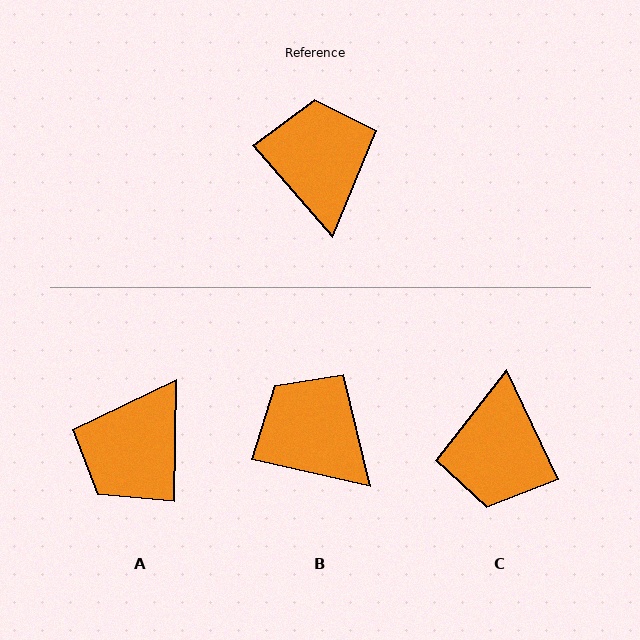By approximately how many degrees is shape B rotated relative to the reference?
Approximately 36 degrees counter-clockwise.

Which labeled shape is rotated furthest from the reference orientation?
C, about 165 degrees away.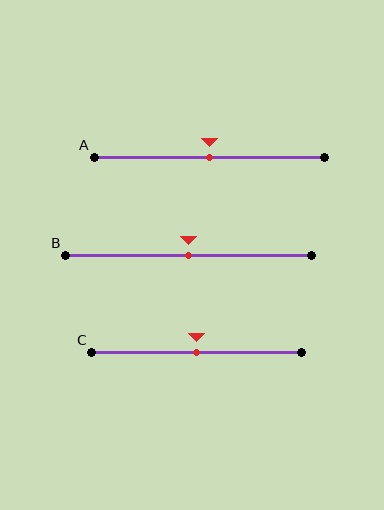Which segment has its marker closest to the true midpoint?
Segment A has its marker closest to the true midpoint.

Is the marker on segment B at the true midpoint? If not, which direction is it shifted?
Yes, the marker on segment B is at the true midpoint.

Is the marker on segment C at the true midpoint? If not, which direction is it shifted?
Yes, the marker on segment C is at the true midpoint.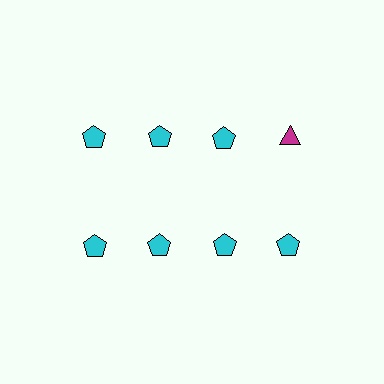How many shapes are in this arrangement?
There are 8 shapes arranged in a grid pattern.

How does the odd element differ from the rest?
It differs in both color (magenta instead of cyan) and shape (triangle instead of pentagon).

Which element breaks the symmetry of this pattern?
The magenta triangle in the top row, second from right column breaks the symmetry. All other shapes are cyan pentagons.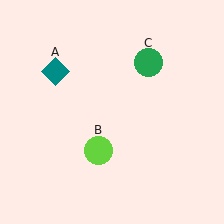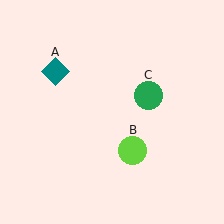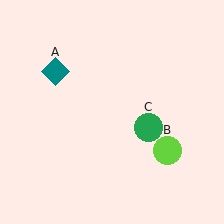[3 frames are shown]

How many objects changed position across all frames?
2 objects changed position: lime circle (object B), green circle (object C).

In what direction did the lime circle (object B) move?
The lime circle (object B) moved right.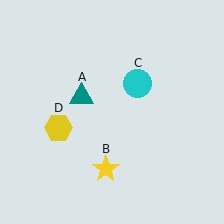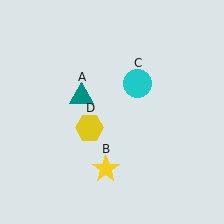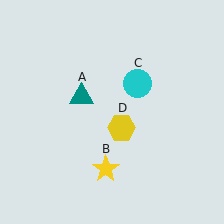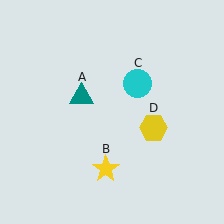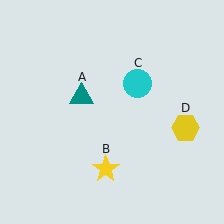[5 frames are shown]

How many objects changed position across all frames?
1 object changed position: yellow hexagon (object D).